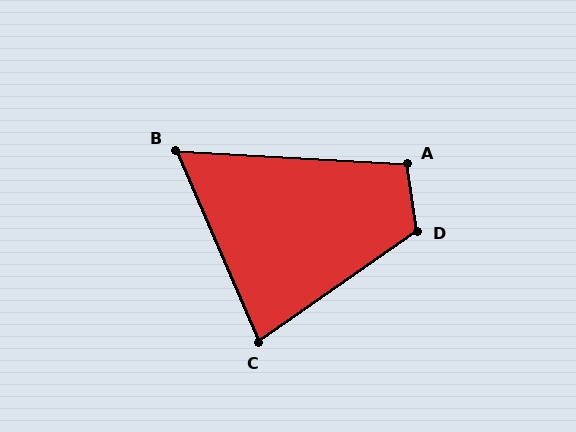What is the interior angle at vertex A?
Approximately 102 degrees (obtuse).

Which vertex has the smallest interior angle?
B, at approximately 64 degrees.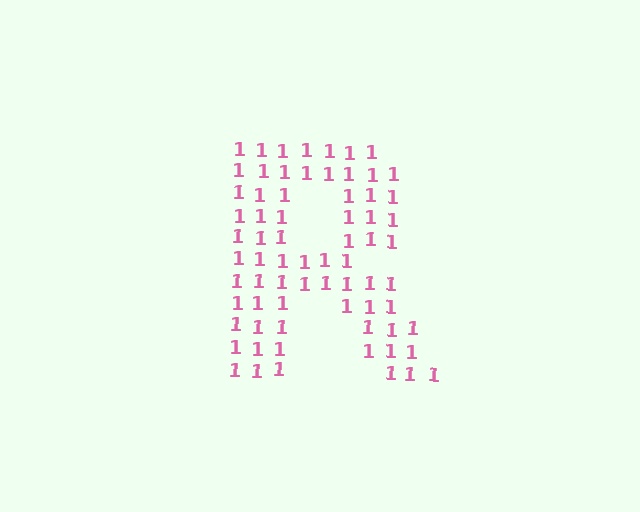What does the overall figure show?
The overall figure shows the letter R.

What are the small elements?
The small elements are digit 1's.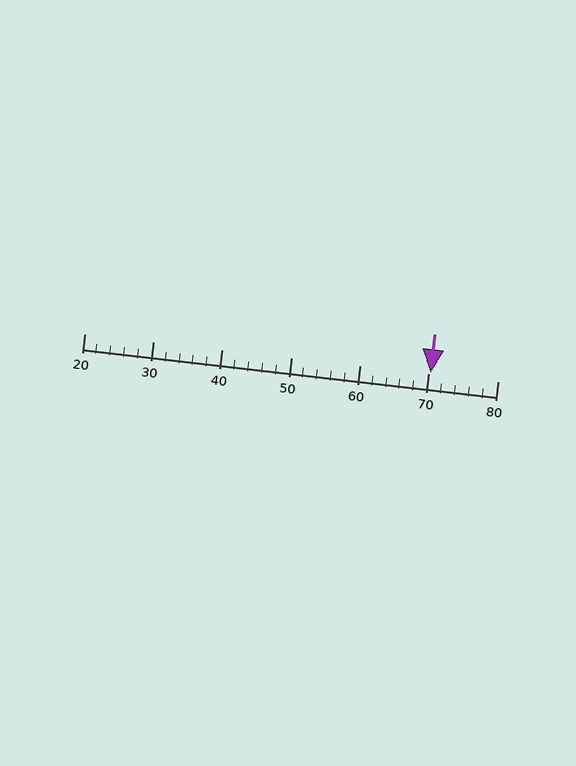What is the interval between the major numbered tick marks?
The major tick marks are spaced 10 units apart.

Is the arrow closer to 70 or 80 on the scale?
The arrow is closer to 70.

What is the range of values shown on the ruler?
The ruler shows values from 20 to 80.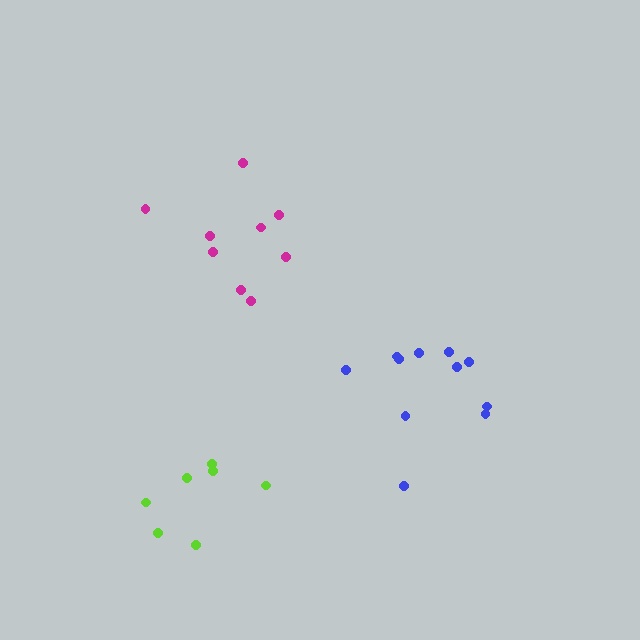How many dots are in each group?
Group 1: 9 dots, Group 2: 11 dots, Group 3: 7 dots (27 total).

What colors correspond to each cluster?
The clusters are colored: magenta, blue, lime.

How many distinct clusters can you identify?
There are 3 distinct clusters.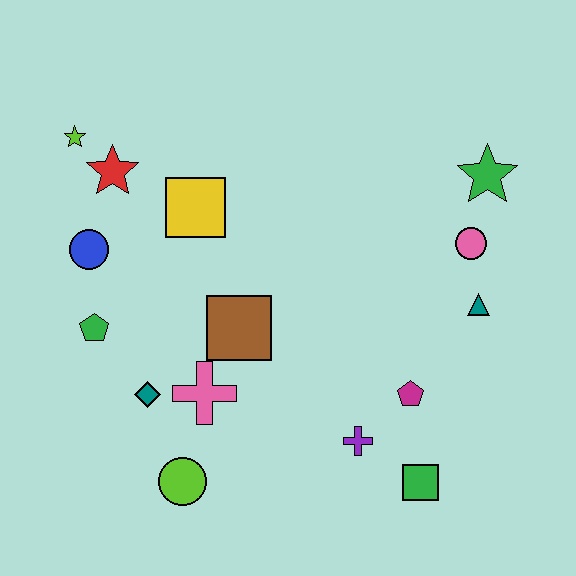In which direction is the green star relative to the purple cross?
The green star is above the purple cross.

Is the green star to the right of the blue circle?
Yes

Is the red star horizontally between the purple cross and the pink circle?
No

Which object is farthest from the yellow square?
The green square is farthest from the yellow square.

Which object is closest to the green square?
The purple cross is closest to the green square.